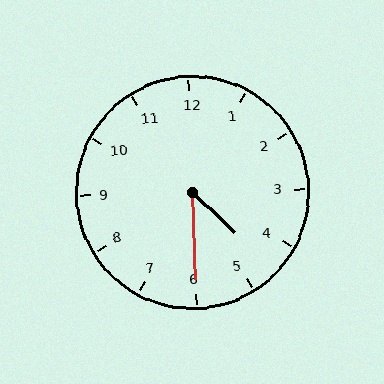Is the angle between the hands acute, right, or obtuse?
It is acute.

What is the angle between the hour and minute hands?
Approximately 45 degrees.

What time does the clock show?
4:30.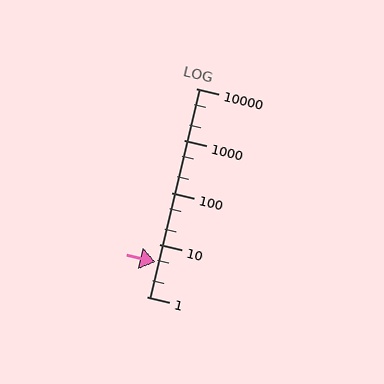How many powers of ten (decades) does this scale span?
The scale spans 4 decades, from 1 to 10000.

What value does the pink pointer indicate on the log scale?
The pointer indicates approximately 4.6.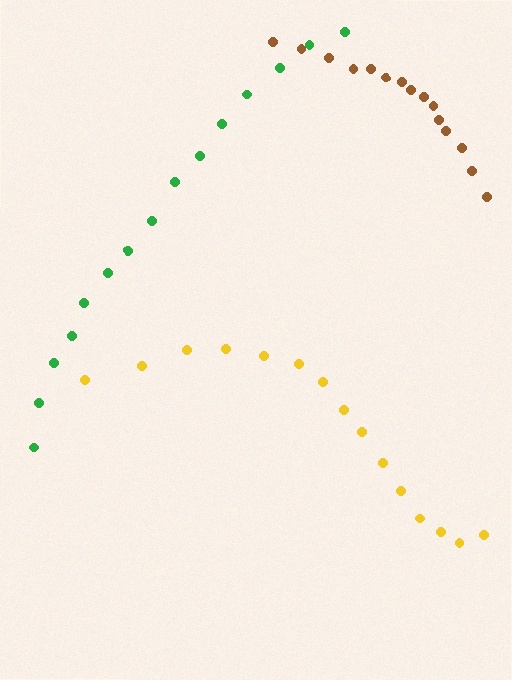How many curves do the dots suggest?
There are 3 distinct paths.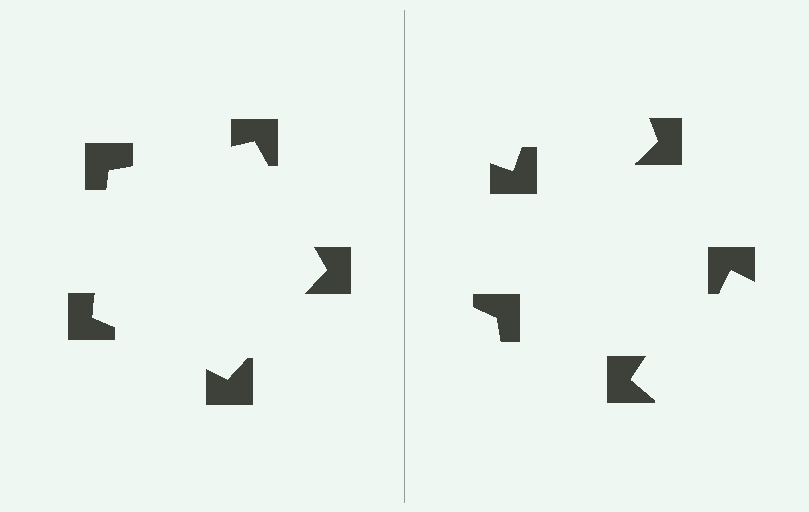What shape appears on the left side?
An illusory pentagon.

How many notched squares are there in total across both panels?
10 — 5 on each side.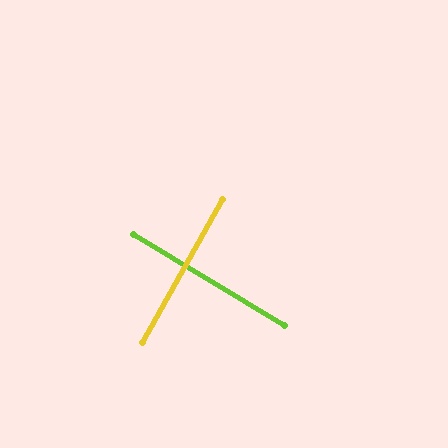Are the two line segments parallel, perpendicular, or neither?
Perpendicular — they meet at approximately 88°.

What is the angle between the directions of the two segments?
Approximately 88 degrees.